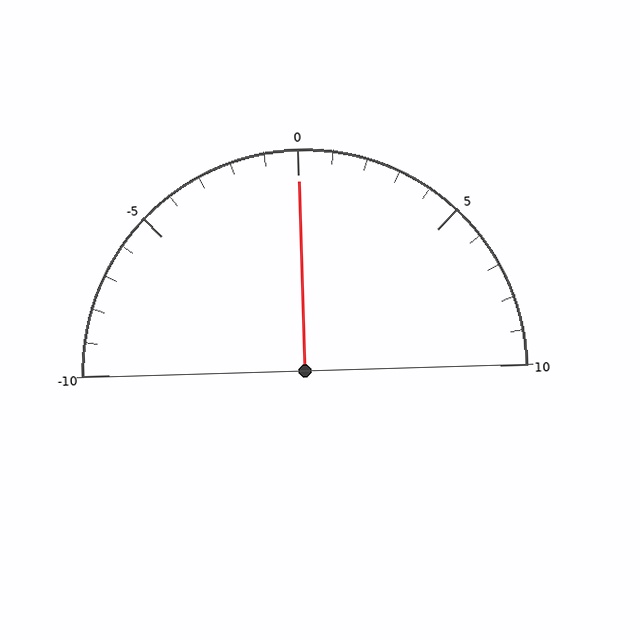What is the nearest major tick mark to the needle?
The nearest major tick mark is 0.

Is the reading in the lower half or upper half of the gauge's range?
The reading is in the upper half of the range (-10 to 10).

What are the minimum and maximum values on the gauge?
The gauge ranges from -10 to 10.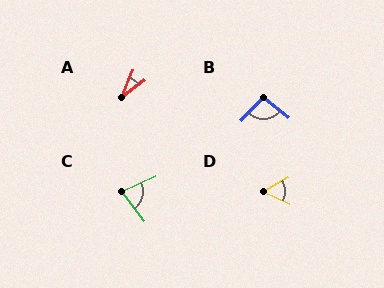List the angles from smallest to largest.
A (31°), D (55°), C (76°), B (95°).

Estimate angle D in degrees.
Approximately 55 degrees.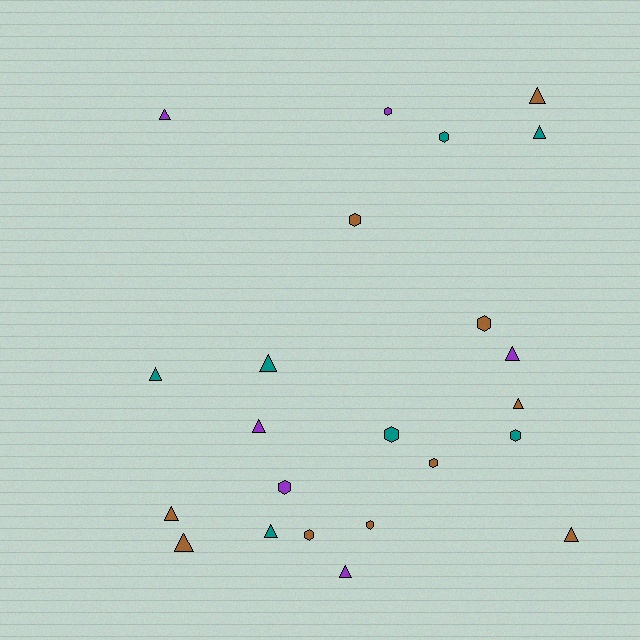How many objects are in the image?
There are 23 objects.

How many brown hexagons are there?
There are 5 brown hexagons.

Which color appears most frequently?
Brown, with 10 objects.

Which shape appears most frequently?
Triangle, with 13 objects.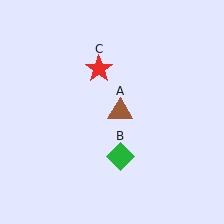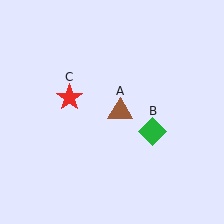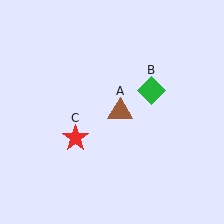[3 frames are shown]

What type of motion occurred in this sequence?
The green diamond (object B), red star (object C) rotated counterclockwise around the center of the scene.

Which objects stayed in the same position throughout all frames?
Brown triangle (object A) remained stationary.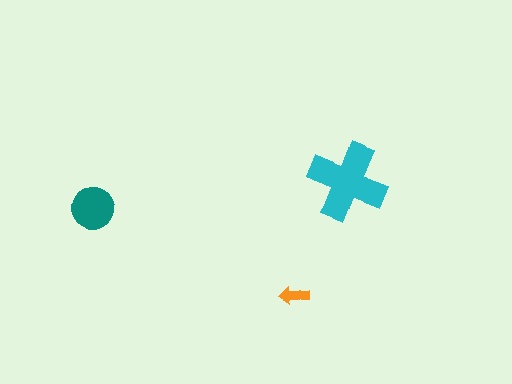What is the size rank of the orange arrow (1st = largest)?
3rd.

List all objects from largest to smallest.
The cyan cross, the teal circle, the orange arrow.